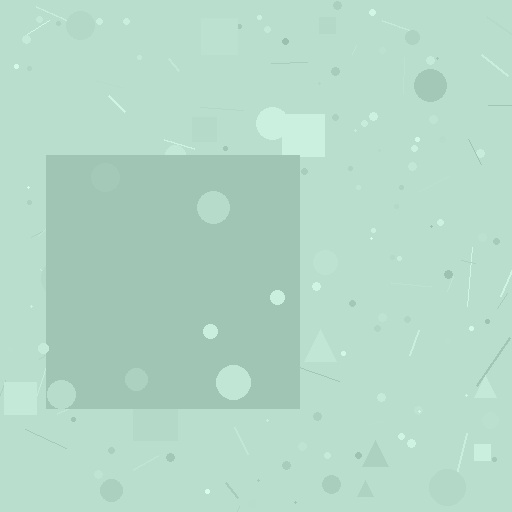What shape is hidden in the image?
A square is hidden in the image.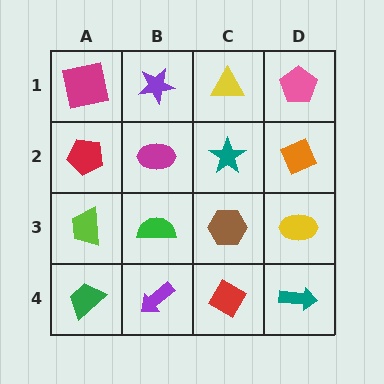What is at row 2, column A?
A red pentagon.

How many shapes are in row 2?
4 shapes.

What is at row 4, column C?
A red diamond.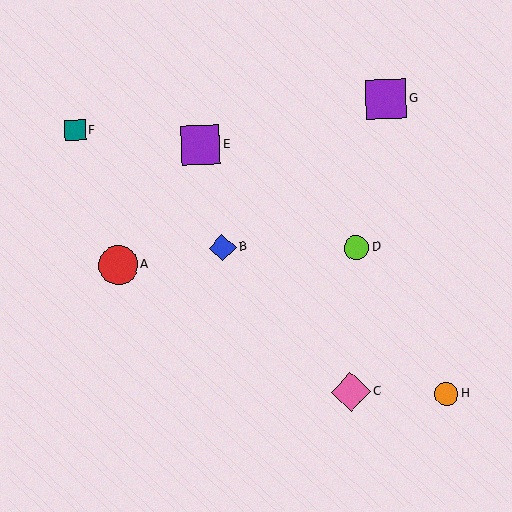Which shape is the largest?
The purple square (labeled G) is the largest.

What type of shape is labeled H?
Shape H is an orange circle.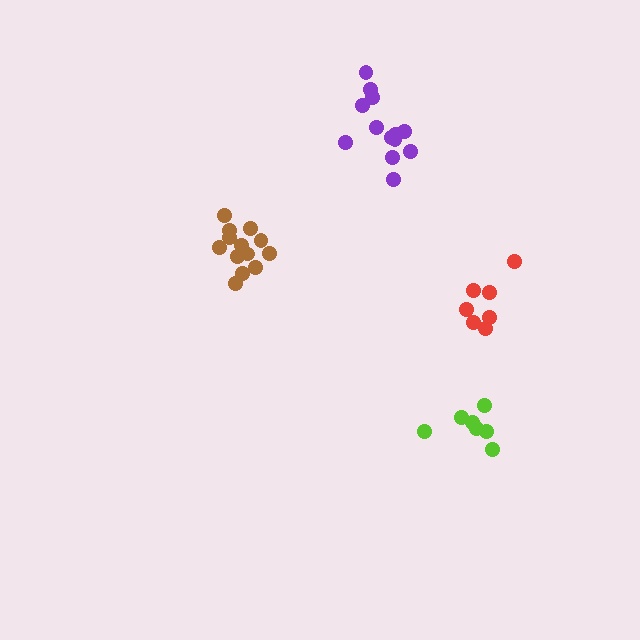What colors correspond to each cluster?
The clusters are colored: brown, red, lime, purple.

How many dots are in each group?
Group 1: 13 dots, Group 2: 7 dots, Group 3: 7 dots, Group 4: 13 dots (40 total).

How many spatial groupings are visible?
There are 4 spatial groupings.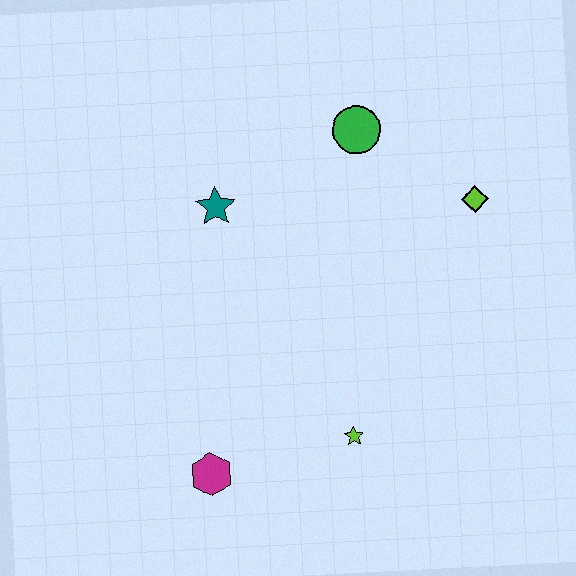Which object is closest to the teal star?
The green circle is closest to the teal star.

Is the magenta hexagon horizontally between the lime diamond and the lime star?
No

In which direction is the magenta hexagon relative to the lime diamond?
The magenta hexagon is to the left of the lime diamond.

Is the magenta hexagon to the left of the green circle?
Yes